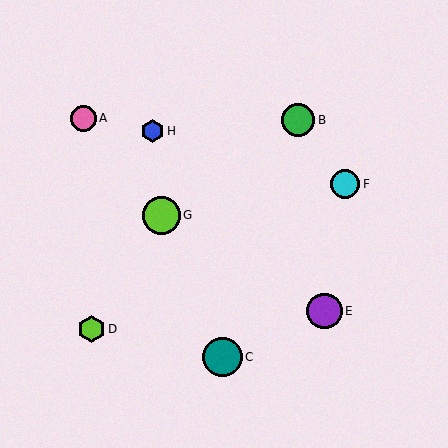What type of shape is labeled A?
Shape A is a pink circle.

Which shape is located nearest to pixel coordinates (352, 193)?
The cyan circle (labeled F) at (345, 184) is nearest to that location.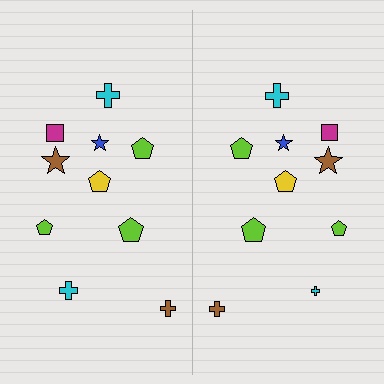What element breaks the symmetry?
The cyan cross on the right side has a different size than its mirror counterpart.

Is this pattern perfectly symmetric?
No, the pattern is not perfectly symmetric. The cyan cross on the right side has a different size than its mirror counterpart.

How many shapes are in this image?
There are 20 shapes in this image.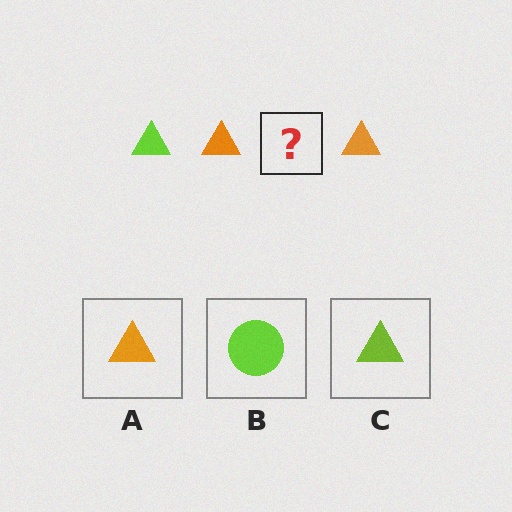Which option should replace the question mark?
Option C.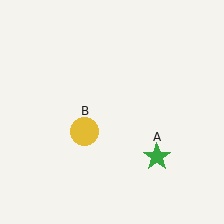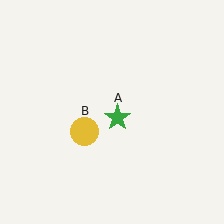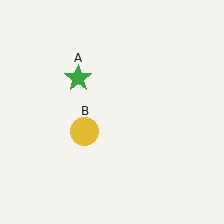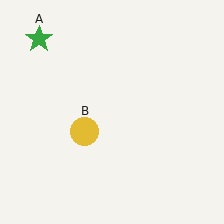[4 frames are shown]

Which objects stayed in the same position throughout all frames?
Yellow circle (object B) remained stationary.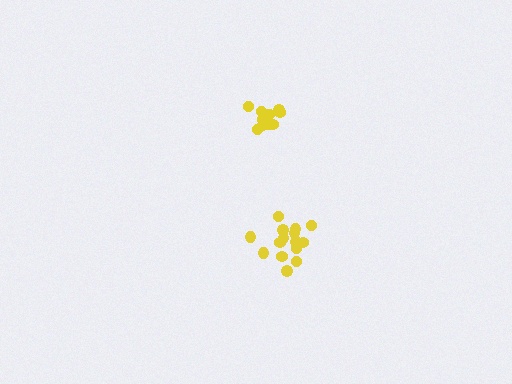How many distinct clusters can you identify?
There are 2 distinct clusters.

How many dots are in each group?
Group 1: 11 dots, Group 2: 16 dots (27 total).